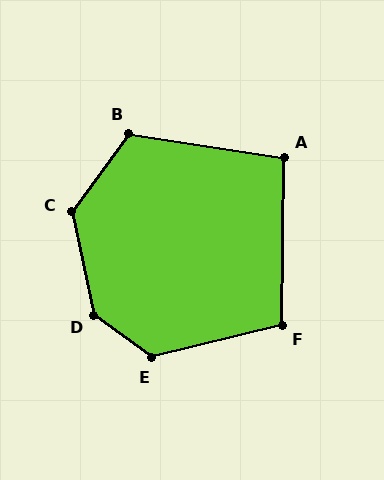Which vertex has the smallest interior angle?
A, at approximately 98 degrees.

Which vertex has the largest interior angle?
D, at approximately 138 degrees.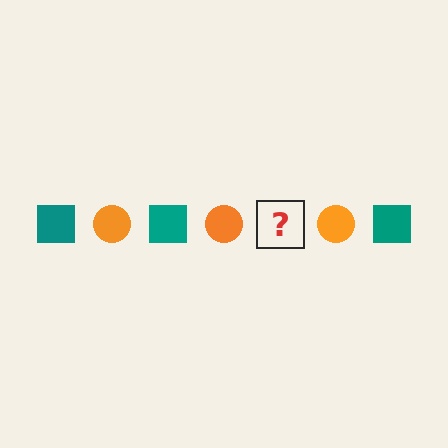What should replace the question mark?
The question mark should be replaced with a teal square.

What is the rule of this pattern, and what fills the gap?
The rule is that the pattern alternates between teal square and orange circle. The gap should be filled with a teal square.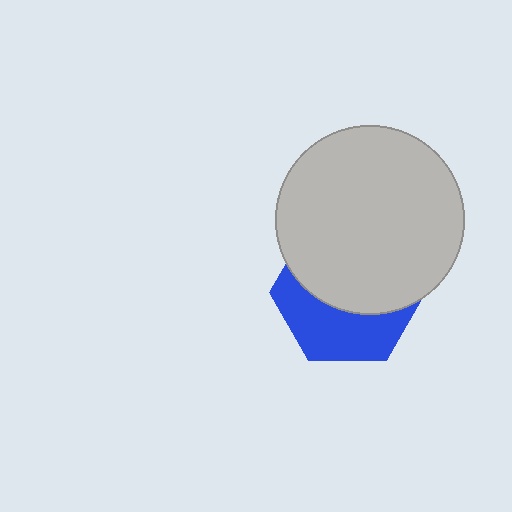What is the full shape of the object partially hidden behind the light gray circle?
The partially hidden object is a blue hexagon.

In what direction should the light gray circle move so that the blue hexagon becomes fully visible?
The light gray circle should move up. That is the shortest direction to clear the overlap and leave the blue hexagon fully visible.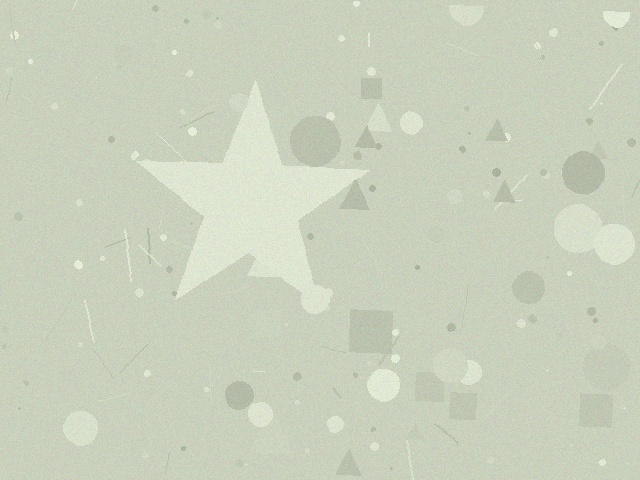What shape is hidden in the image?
A star is hidden in the image.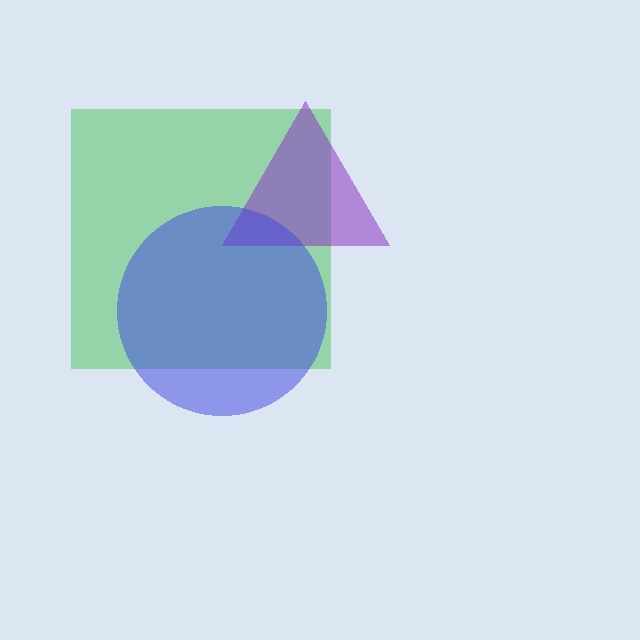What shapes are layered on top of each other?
The layered shapes are: a green square, a purple triangle, a blue circle.